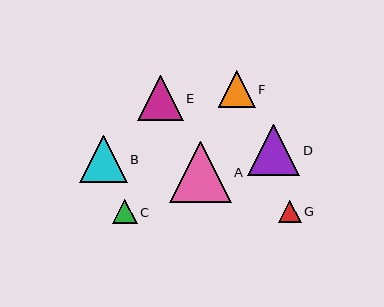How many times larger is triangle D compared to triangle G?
Triangle D is approximately 2.3 times the size of triangle G.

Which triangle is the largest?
Triangle A is the largest with a size of approximately 61 pixels.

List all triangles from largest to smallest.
From largest to smallest: A, D, B, E, F, C, G.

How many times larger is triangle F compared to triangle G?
Triangle F is approximately 1.6 times the size of triangle G.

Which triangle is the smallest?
Triangle G is the smallest with a size of approximately 23 pixels.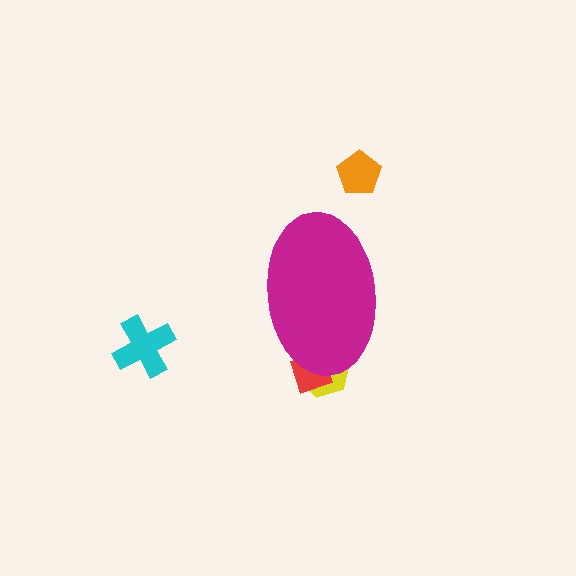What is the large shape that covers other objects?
A magenta ellipse.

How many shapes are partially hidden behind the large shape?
2 shapes are partially hidden.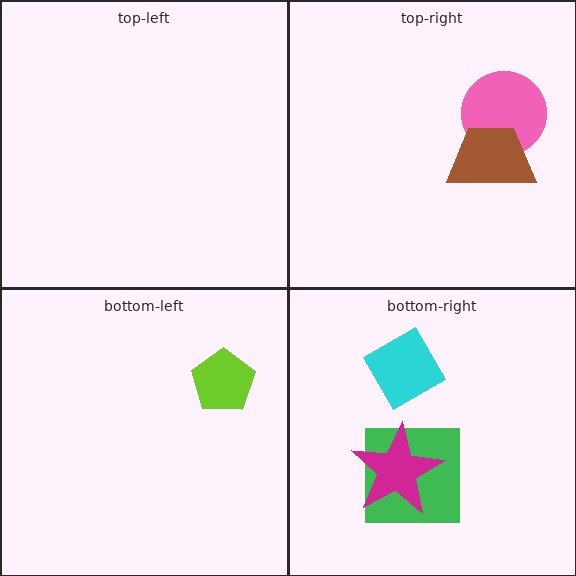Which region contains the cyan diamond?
The bottom-right region.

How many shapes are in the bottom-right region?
3.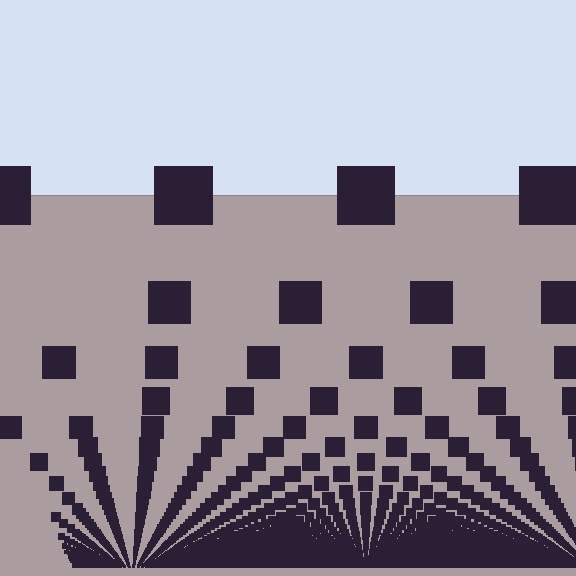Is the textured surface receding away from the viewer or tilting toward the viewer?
The surface appears to tilt toward the viewer. Texture elements get larger and sparser toward the top.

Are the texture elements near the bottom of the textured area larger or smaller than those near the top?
Smaller. The gradient is inverted — elements near the bottom are smaller and denser.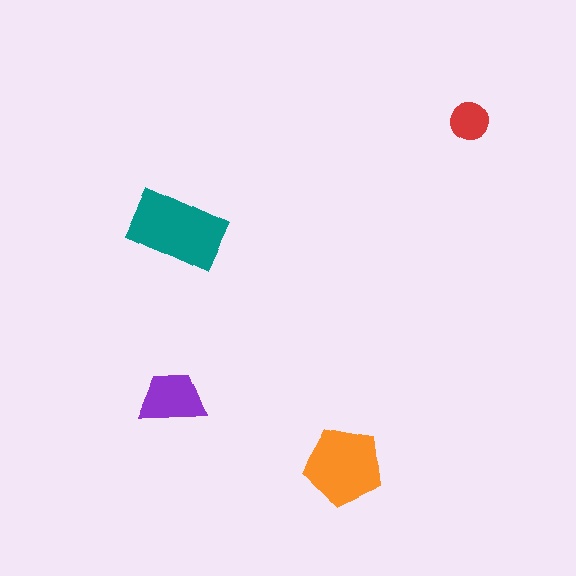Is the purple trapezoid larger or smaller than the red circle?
Larger.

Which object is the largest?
The teal rectangle.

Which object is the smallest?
The red circle.